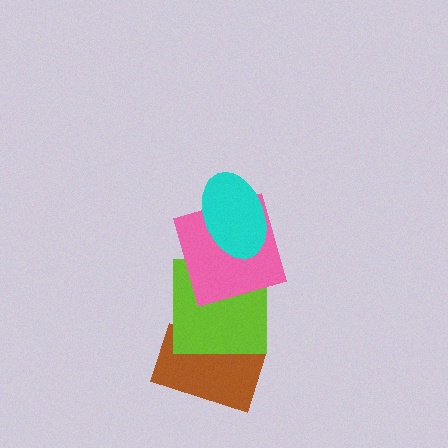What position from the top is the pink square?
The pink square is 2nd from the top.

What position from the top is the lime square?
The lime square is 3rd from the top.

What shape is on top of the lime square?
The pink square is on top of the lime square.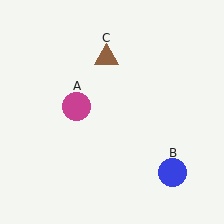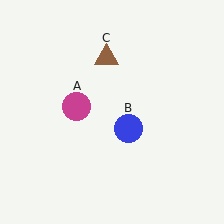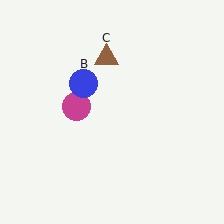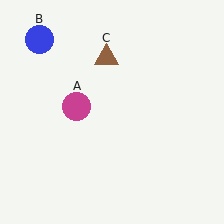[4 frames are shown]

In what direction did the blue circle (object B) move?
The blue circle (object B) moved up and to the left.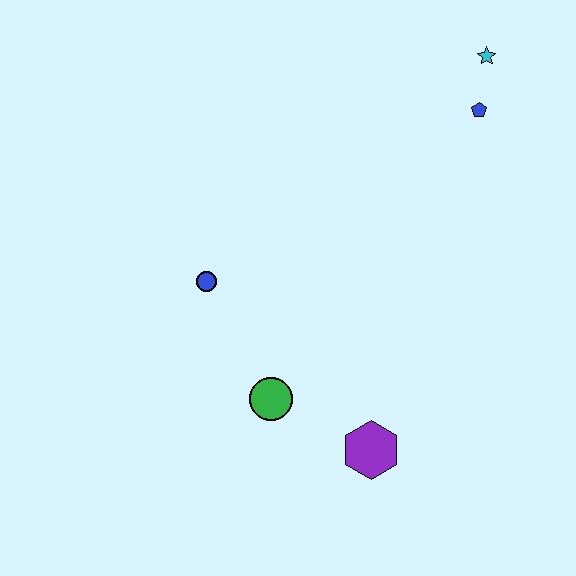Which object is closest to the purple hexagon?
The green circle is closest to the purple hexagon.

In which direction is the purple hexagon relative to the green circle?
The purple hexagon is to the right of the green circle.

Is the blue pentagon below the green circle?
No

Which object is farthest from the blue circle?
The cyan star is farthest from the blue circle.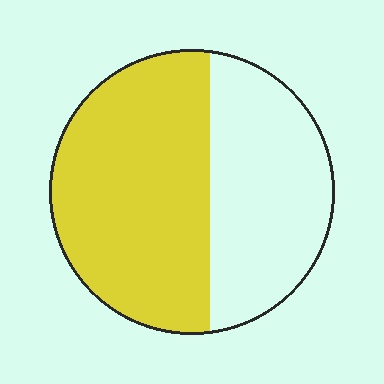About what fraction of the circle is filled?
About three fifths (3/5).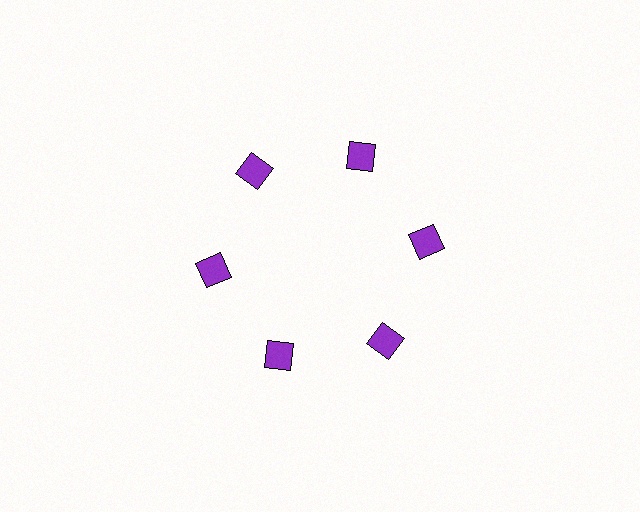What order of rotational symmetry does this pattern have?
This pattern has 6-fold rotational symmetry.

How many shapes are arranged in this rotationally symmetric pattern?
There are 6 shapes, arranged in 6 groups of 1.